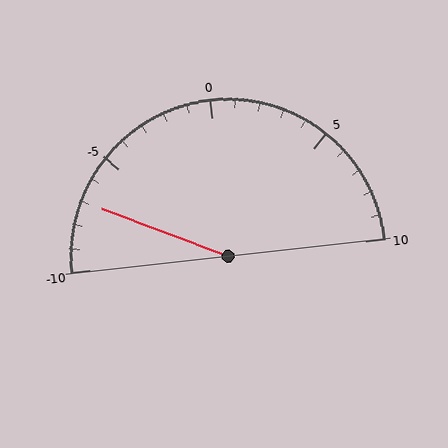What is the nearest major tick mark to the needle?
The nearest major tick mark is -5.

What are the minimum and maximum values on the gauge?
The gauge ranges from -10 to 10.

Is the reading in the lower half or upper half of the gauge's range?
The reading is in the lower half of the range (-10 to 10).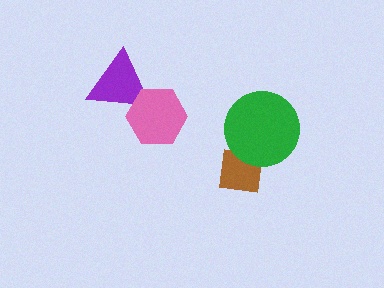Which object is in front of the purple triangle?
The pink hexagon is in front of the purple triangle.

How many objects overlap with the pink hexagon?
1 object overlaps with the pink hexagon.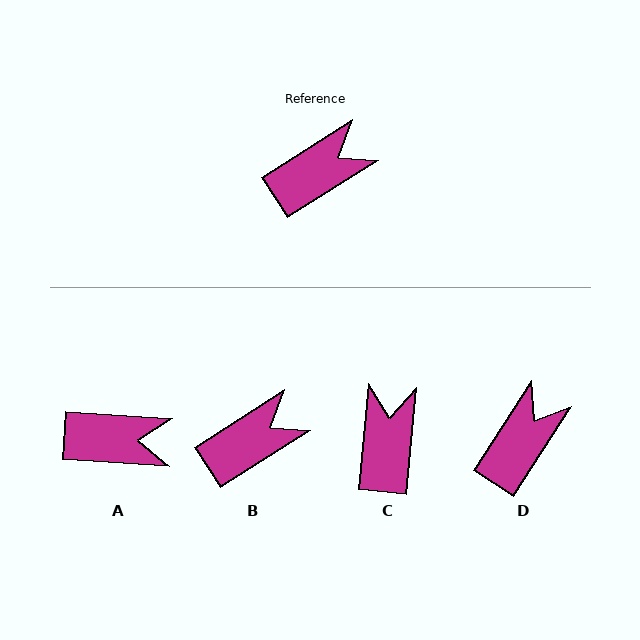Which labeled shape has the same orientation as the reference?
B.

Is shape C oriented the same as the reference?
No, it is off by about 52 degrees.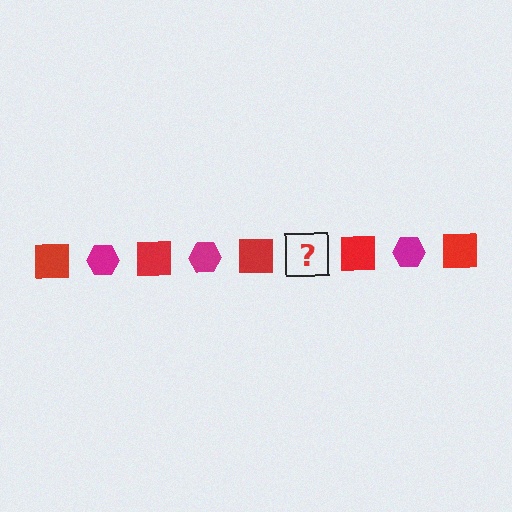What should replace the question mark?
The question mark should be replaced with a magenta hexagon.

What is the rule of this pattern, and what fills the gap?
The rule is that the pattern alternates between red square and magenta hexagon. The gap should be filled with a magenta hexagon.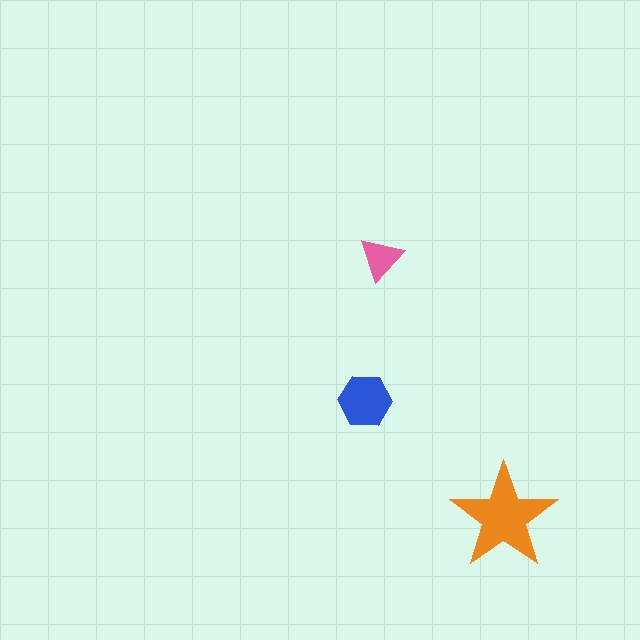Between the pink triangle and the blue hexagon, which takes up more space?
The blue hexagon.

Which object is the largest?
The orange star.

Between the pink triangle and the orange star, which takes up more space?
The orange star.